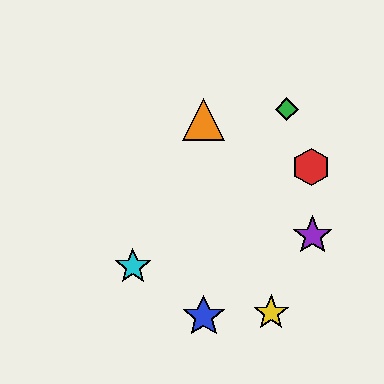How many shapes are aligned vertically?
2 shapes (the blue star, the orange triangle) are aligned vertically.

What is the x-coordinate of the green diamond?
The green diamond is at x≈287.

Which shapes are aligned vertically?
The blue star, the orange triangle are aligned vertically.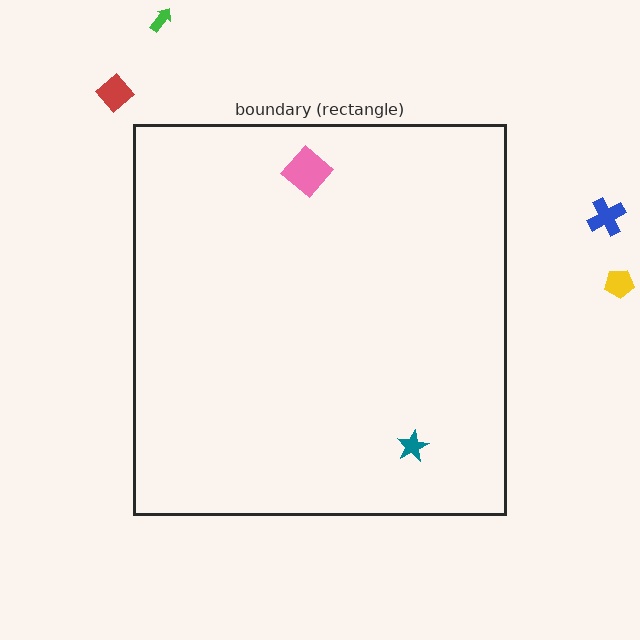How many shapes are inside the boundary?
2 inside, 4 outside.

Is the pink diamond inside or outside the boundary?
Inside.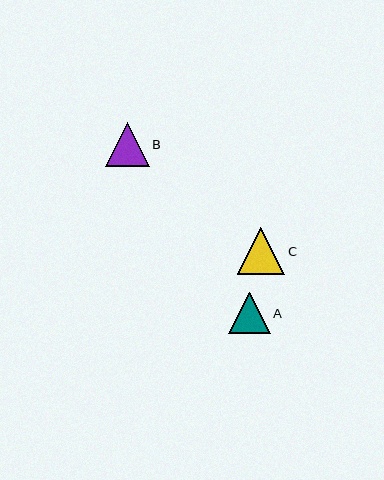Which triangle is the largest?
Triangle C is the largest with a size of approximately 47 pixels.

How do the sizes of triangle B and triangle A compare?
Triangle B and triangle A are approximately the same size.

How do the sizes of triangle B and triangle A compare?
Triangle B and triangle A are approximately the same size.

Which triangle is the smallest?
Triangle A is the smallest with a size of approximately 42 pixels.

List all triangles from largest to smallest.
From largest to smallest: C, B, A.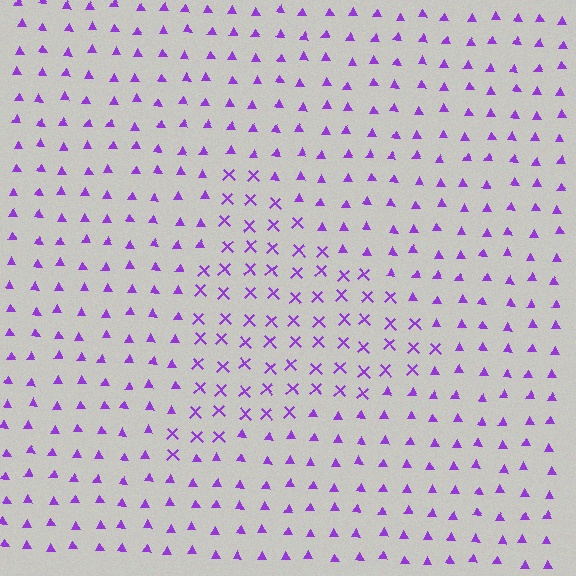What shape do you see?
I see a triangle.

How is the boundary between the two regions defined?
The boundary is defined by a change in element shape: X marks inside vs. triangles outside. All elements share the same color and spacing.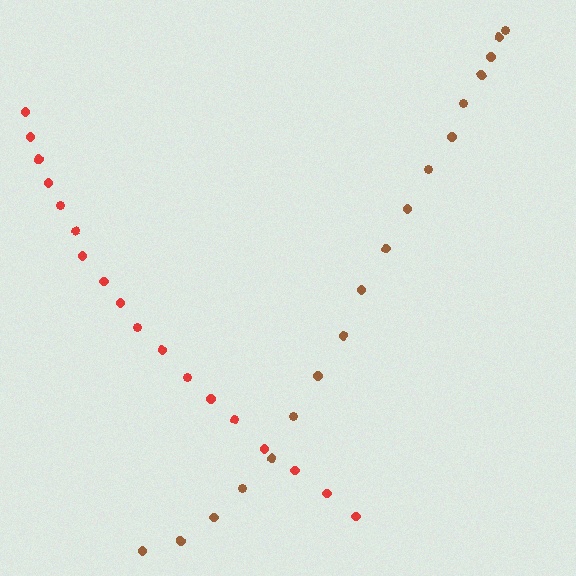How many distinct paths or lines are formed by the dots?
There are 2 distinct paths.